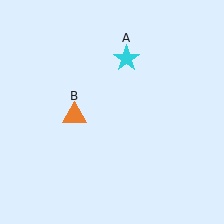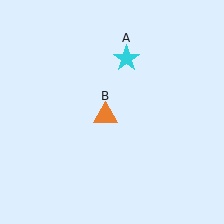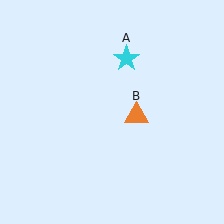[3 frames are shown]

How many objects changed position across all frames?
1 object changed position: orange triangle (object B).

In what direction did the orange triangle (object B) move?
The orange triangle (object B) moved right.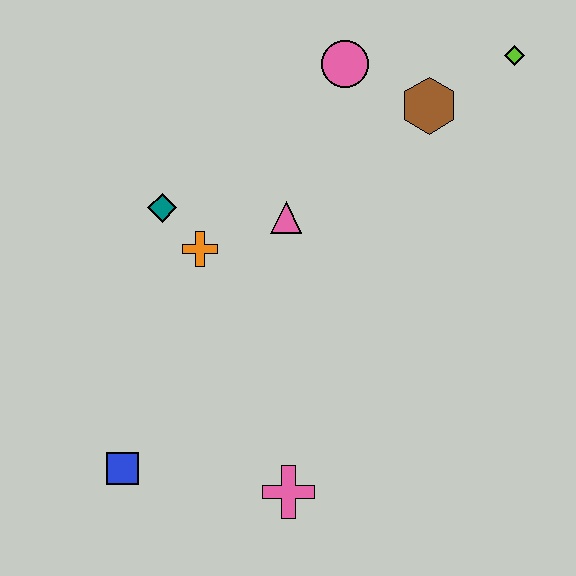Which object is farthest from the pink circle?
The blue square is farthest from the pink circle.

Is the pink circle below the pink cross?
No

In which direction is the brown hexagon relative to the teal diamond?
The brown hexagon is to the right of the teal diamond.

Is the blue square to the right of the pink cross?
No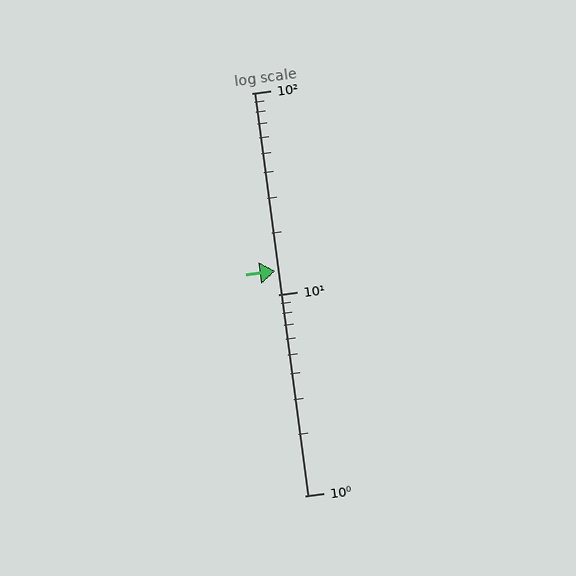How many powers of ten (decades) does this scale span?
The scale spans 2 decades, from 1 to 100.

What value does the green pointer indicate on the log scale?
The pointer indicates approximately 13.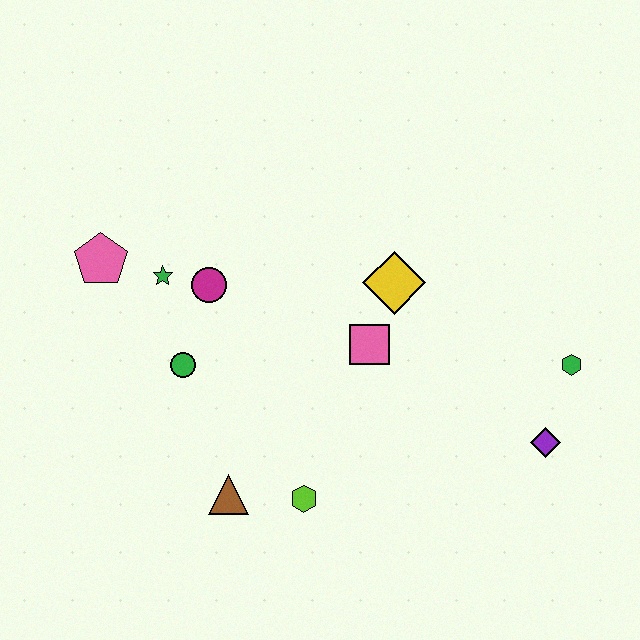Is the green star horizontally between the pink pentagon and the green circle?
Yes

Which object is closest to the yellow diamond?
The pink square is closest to the yellow diamond.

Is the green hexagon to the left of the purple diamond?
No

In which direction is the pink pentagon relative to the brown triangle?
The pink pentagon is above the brown triangle.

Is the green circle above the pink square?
No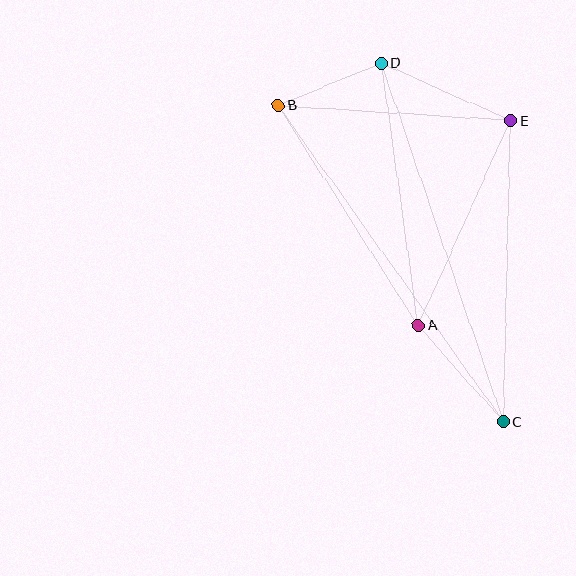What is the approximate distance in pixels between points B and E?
The distance between B and E is approximately 233 pixels.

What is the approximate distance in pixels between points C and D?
The distance between C and D is approximately 379 pixels.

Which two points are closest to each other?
Points B and D are closest to each other.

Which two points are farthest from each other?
Points B and C are farthest from each other.